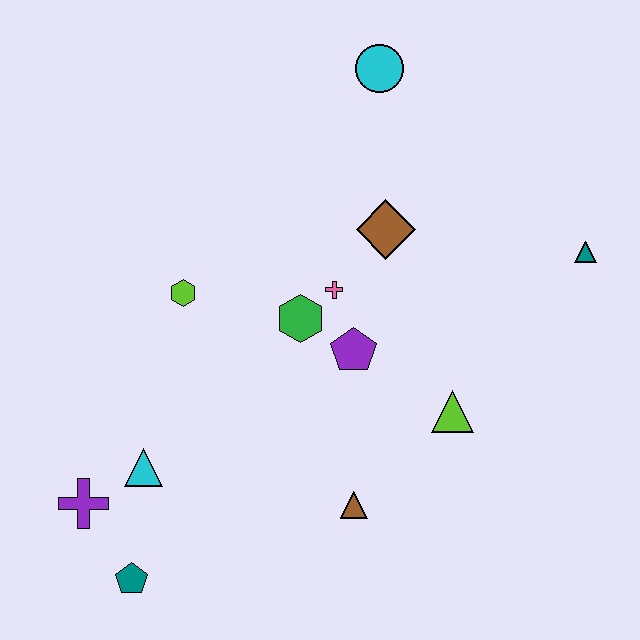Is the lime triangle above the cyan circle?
No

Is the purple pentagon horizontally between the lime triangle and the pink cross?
Yes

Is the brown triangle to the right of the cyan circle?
No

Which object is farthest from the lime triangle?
The purple cross is farthest from the lime triangle.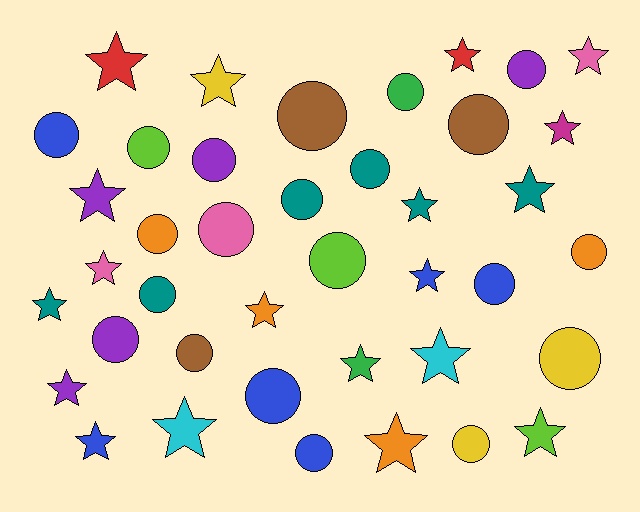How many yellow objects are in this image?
There are 3 yellow objects.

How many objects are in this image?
There are 40 objects.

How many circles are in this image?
There are 21 circles.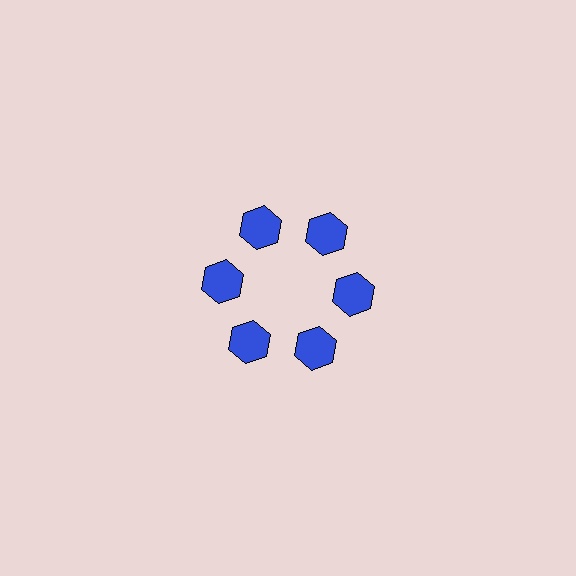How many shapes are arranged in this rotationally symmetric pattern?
There are 6 shapes, arranged in 6 groups of 1.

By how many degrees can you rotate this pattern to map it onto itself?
The pattern maps onto itself every 60 degrees of rotation.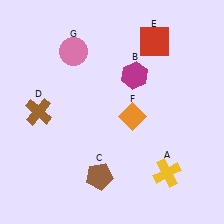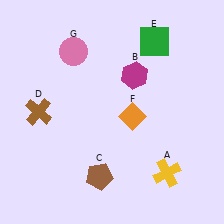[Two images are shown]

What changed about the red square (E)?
In Image 1, E is red. In Image 2, it changed to green.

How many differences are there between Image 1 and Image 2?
There is 1 difference between the two images.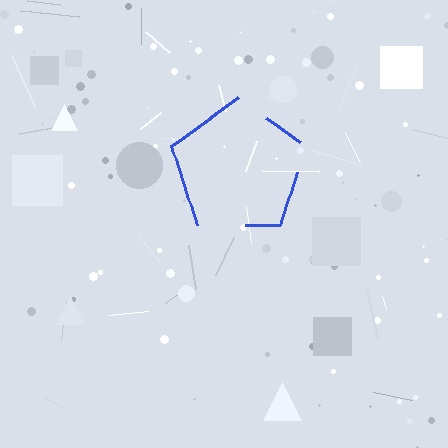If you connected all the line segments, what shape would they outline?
They would outline a pentagon.